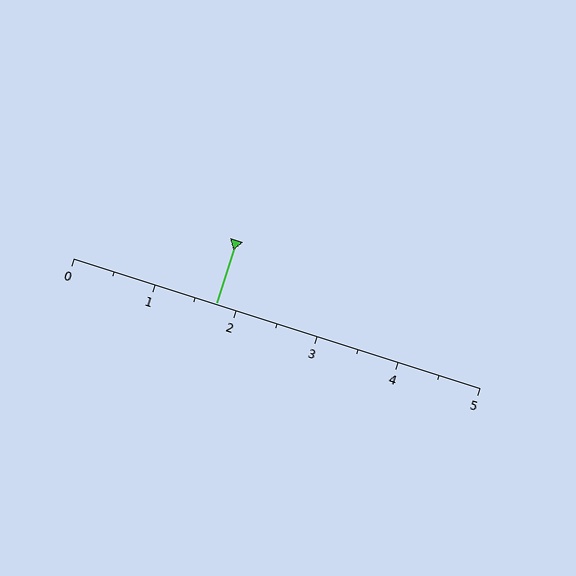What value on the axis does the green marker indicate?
The marker indicates approximately 1.8.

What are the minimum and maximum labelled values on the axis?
The axis runs from 0 to 5.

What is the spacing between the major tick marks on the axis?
The major ticks are spaced 1 apart.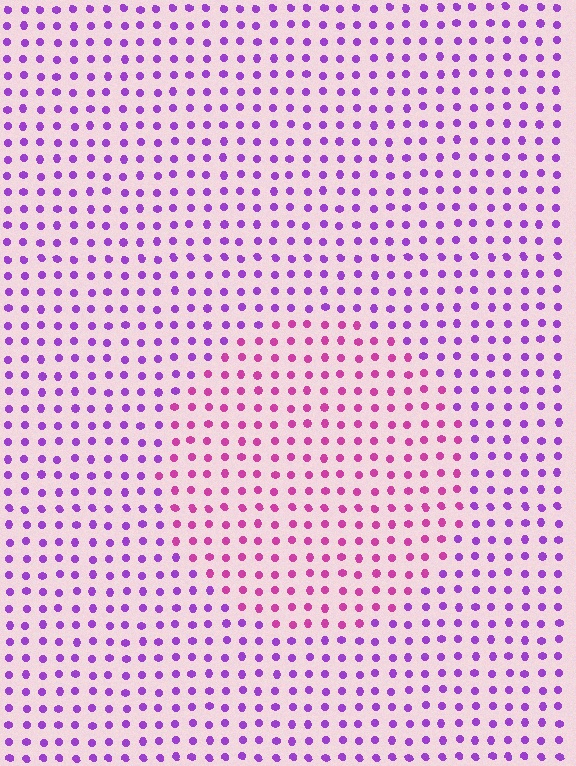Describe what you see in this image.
The image is filled with small purple elements in a uniform arrangement. A circle-shaped region is visible where the elements are tinted to a slightly different hue, forming a subtle color boundary.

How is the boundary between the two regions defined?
The boundary is defined purely by a slight shift in hue (about 38 degrees). Spacing, size, and orientation are identical on both sides.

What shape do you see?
I see a circle.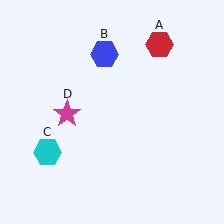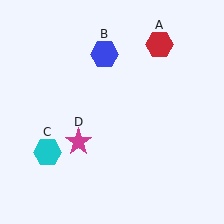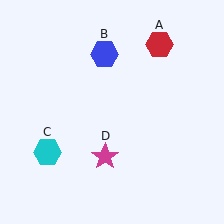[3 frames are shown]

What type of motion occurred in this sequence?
The magenta star (object D) rotated counterclockwise around the center of the scene.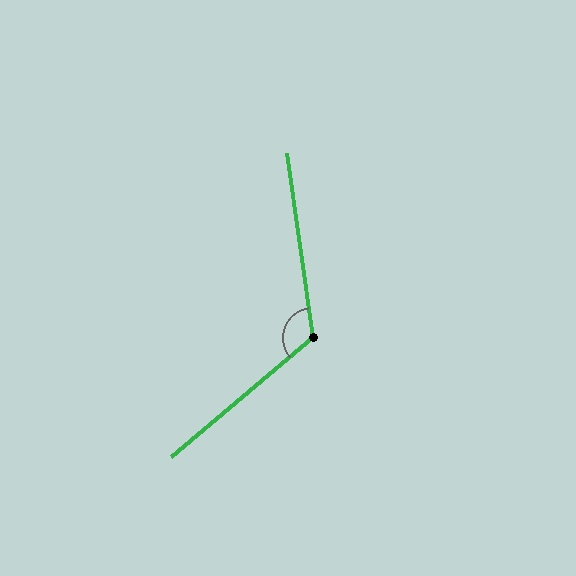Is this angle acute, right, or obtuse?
It is obtuse.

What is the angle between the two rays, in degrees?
Approximately 122 degrees.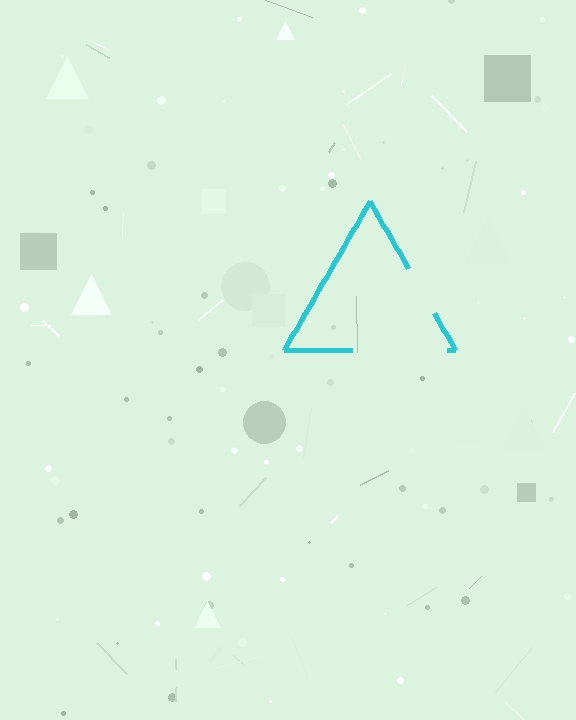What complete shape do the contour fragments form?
The contour fragments form a triangle.